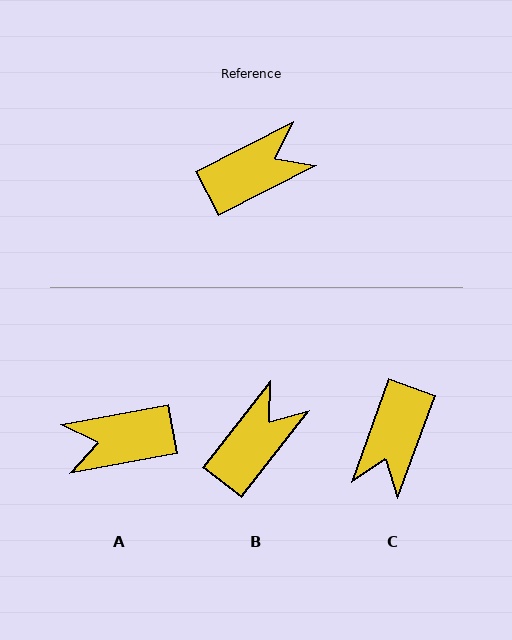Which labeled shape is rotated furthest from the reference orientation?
A, about 163 degrees away.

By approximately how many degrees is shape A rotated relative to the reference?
Approximately 163 degrees counter-clockwise.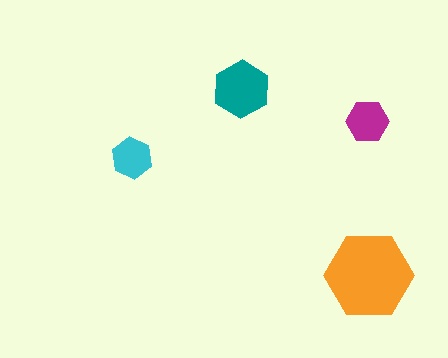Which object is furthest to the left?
The cyan hexagon is leftmost.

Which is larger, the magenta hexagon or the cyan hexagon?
The magenta one.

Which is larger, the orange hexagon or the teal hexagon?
The orange one.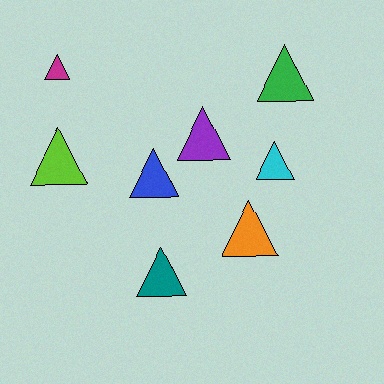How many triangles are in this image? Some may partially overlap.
There are 8 triangles.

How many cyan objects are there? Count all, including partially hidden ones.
There is 1 cyan object.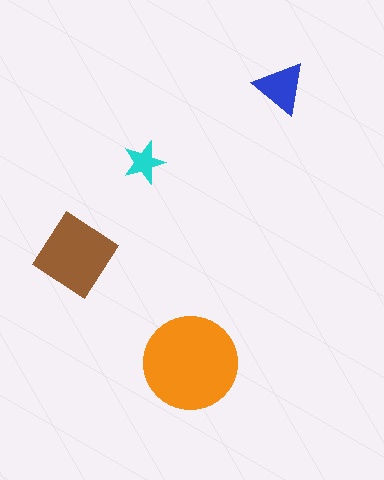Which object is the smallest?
The cyan star.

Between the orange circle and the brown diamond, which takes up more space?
The orange circle.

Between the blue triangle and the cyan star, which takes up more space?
The blue triangle.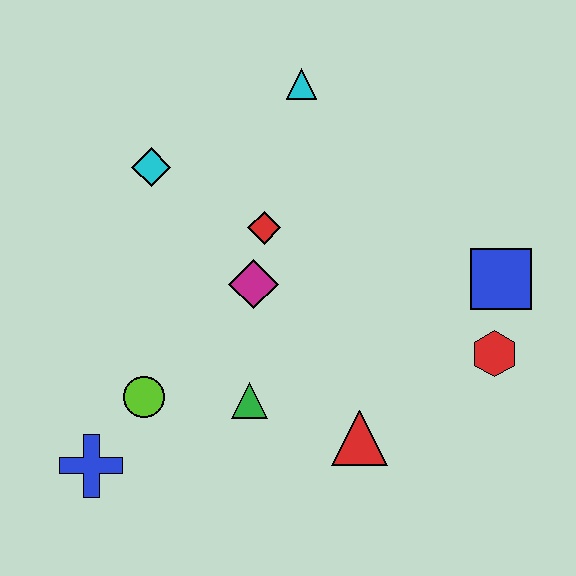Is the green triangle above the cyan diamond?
No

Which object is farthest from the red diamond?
The blue cross is farthest from the red diamond.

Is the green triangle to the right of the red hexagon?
No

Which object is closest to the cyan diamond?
The red diamond is closest to the cyan diamond.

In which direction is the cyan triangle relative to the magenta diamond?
The cyan triangle is above the magenta diamond.